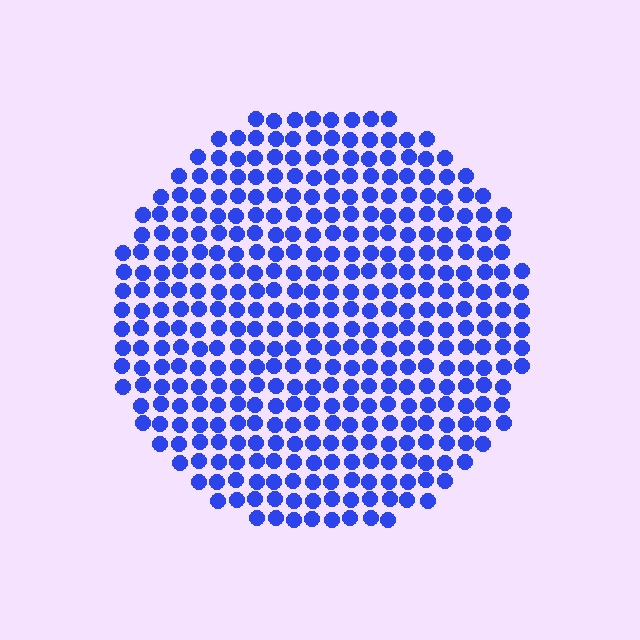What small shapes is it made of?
It is made of small circles.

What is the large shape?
The large shape is a circle.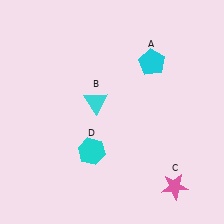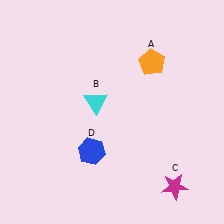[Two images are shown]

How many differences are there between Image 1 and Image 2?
There are 3 differences between the two images.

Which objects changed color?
A changed from cyan to orange. C changed from pink to magenta. D changed from cyan to blue.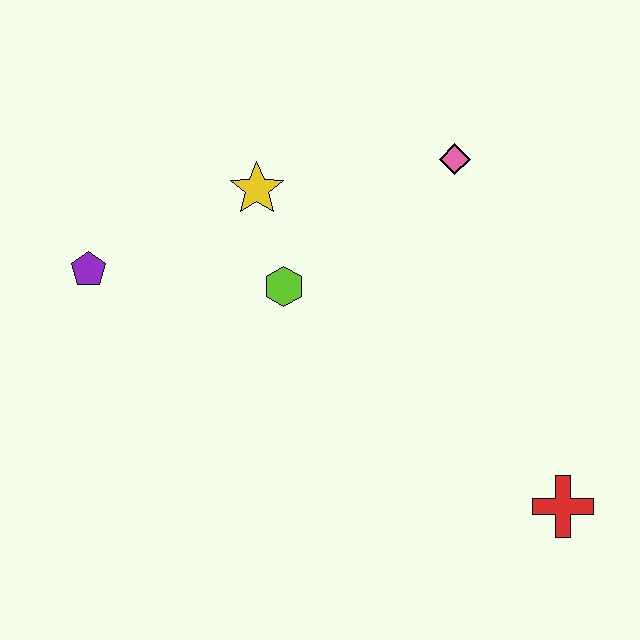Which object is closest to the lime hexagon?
The yellow star is closest to the lime hexagon.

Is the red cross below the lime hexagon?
Yes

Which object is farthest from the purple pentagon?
The red cross is farthest from the purple pentagon.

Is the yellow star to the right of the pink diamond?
No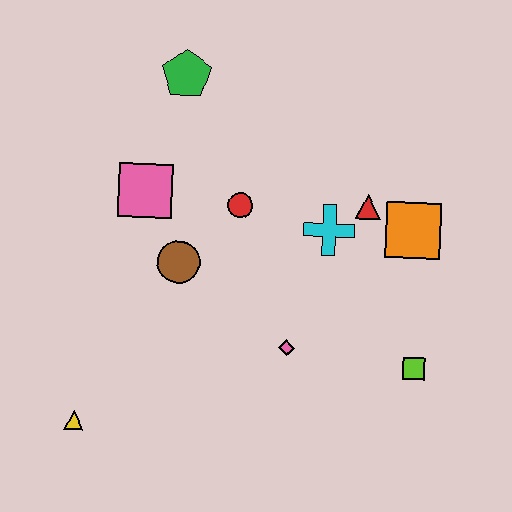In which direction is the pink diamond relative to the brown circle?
The pink diamond is to the right of the brown circle.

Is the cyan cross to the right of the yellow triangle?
Yes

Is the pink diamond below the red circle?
Yes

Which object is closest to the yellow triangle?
The brown circle is closest to the yellow triangle.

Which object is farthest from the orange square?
The yellow triangle is farthest from the orange square.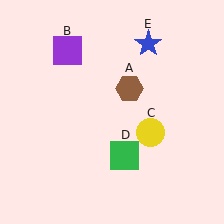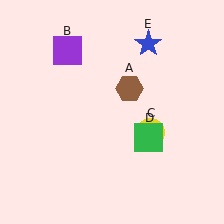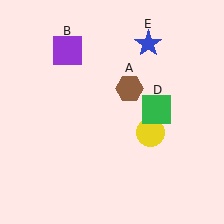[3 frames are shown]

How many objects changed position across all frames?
1 object changed position: green square (object D).